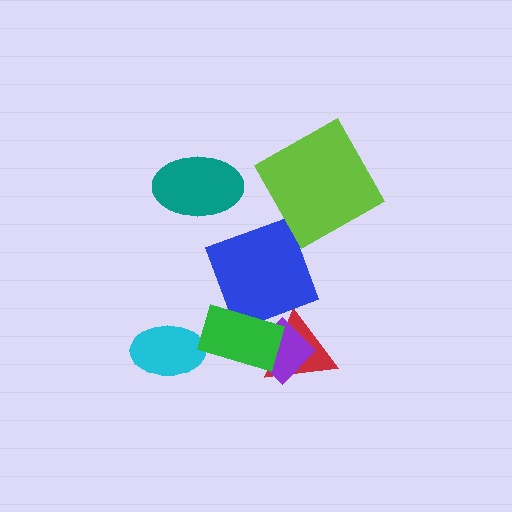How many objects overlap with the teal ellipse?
0 objects overlap with the teal ellipse.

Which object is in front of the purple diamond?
The green rectangle is in front of the purple diamond.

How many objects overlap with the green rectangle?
3 objects overlap with the green rectangle.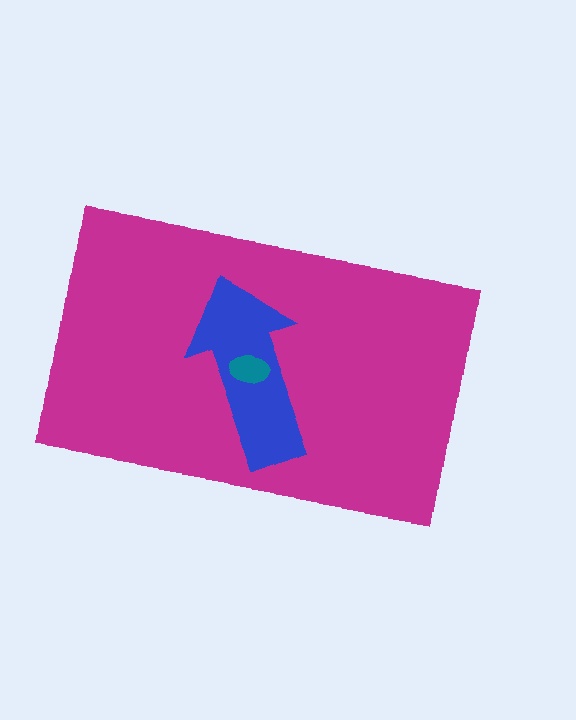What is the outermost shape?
The magenta rectangle.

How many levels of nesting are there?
3.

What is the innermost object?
The teal ellipse.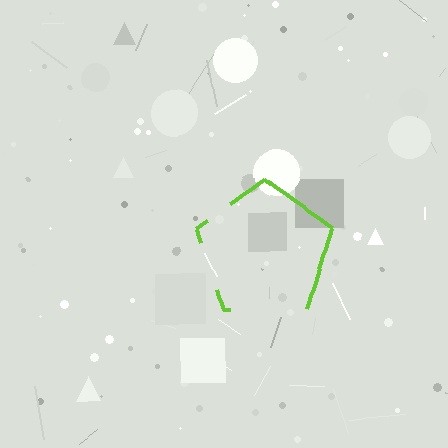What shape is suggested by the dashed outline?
The dashed outline suggests a pentagon.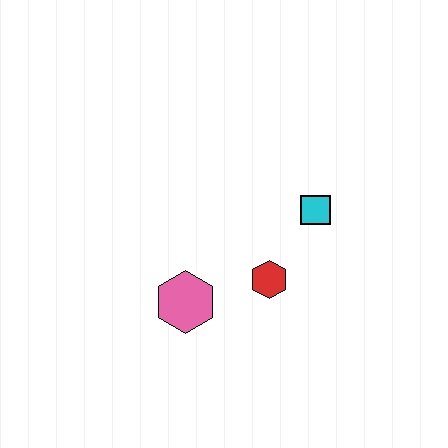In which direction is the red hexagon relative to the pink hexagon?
The red hexagon is to the right of the pink hexagon.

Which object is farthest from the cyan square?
The pink hexagon is farthest from the cyan square.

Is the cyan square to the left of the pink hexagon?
No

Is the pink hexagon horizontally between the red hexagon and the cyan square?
No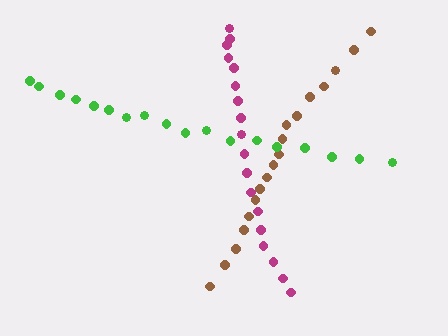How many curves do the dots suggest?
There are 3 distinct paths.